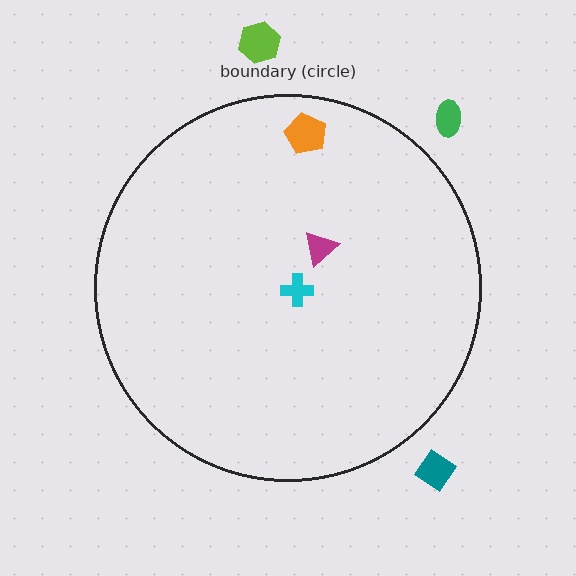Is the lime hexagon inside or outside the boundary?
Outside.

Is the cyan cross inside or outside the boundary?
Inside.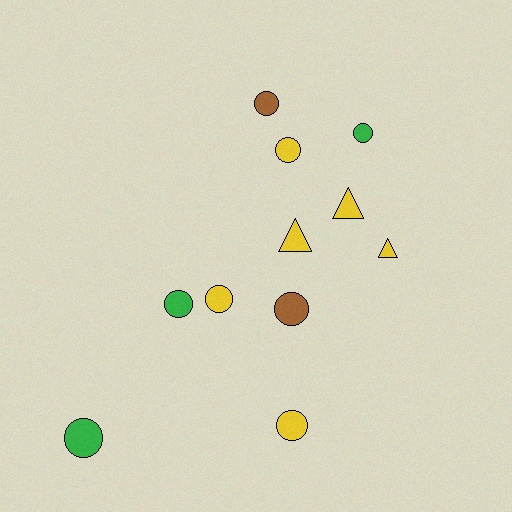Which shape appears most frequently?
Circle, with 8 objects.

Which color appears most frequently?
Yellow, with 6 objects.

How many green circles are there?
There are 3 green circles.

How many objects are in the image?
There are 11 objects.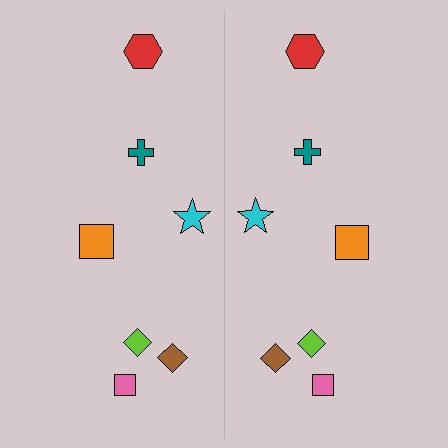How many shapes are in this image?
There are 14 shapes in this image.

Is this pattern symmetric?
Yes, this pattern has bilateral (reflection) symmetry.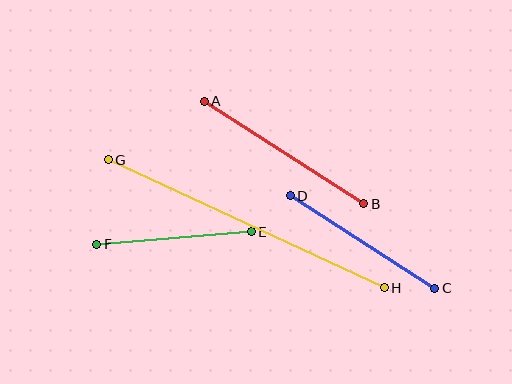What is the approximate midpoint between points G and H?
The midpoint is at approximately (246, 224) pixels.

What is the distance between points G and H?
The distance is approximately 304 pixels.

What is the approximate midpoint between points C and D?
The midpoint is at approximately (362, 242) pixels.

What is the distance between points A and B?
The distance is approximately 190 pixels.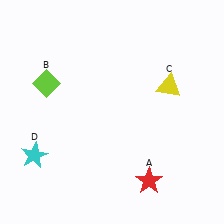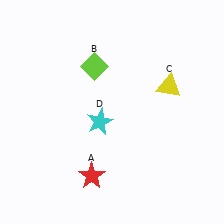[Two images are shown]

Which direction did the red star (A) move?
The red star (A) moved left.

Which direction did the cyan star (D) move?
The cyan star (D) moved right.